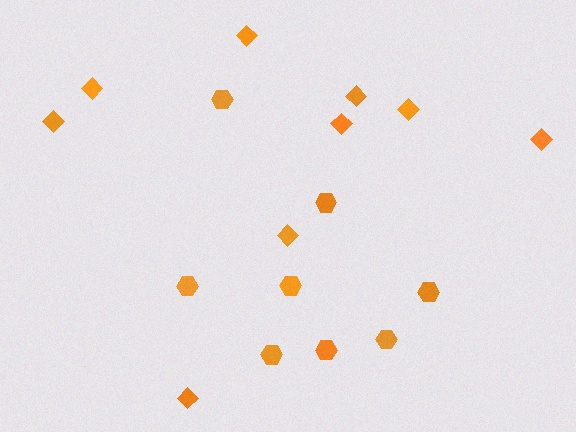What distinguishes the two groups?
There are 2 groups: one group of hexagons (8) and one group of diamonds (9).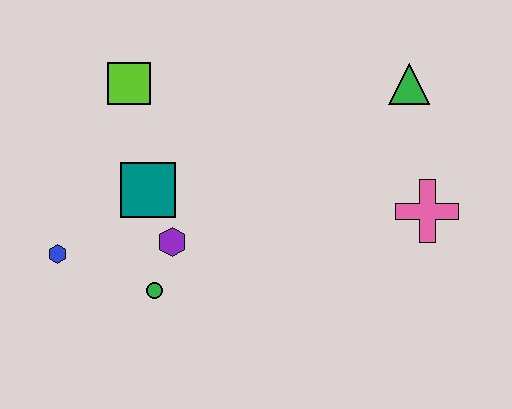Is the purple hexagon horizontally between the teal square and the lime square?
No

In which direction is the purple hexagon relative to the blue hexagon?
The purple hexagon is to the right of the blue hexagon.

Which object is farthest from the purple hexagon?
The green triangle is farthest from the purple hexagon.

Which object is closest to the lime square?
The teal square is closest to the lime square.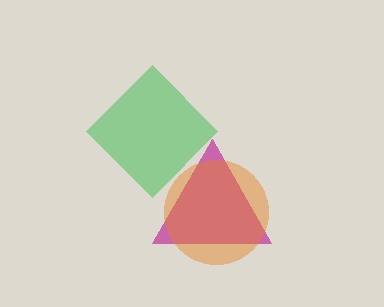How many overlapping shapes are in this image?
There are 3 overlapping shapes in the image.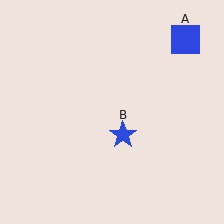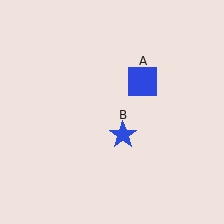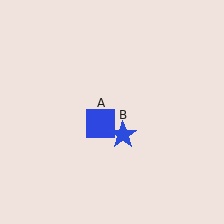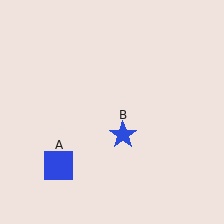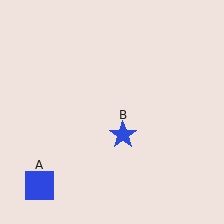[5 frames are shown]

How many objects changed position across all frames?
1 object changed position: blue square (object A).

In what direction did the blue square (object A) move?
The blue square (object A) moved down and to the left.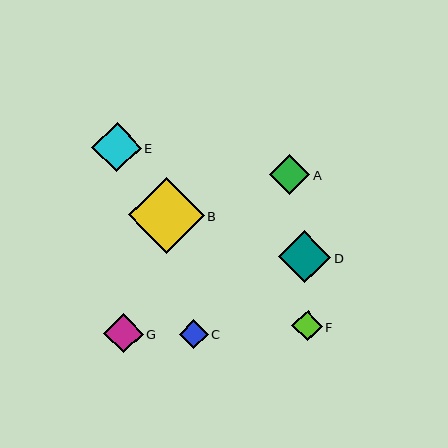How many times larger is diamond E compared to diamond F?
Diamond E is approximately 1.6 times the size of diamond F.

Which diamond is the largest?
Diamond B is the largest with a size of approximately 76 pixels.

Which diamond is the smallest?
Diamond C is the smallest with a size of approximately 29 pixels.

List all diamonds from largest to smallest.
From largest to smallest: B, D, E, A, G, F, C.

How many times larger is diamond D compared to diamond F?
Diamond D is approximately 1.7 times the size of diamond F.